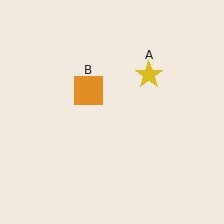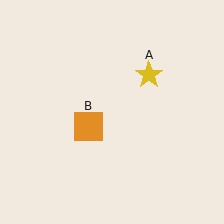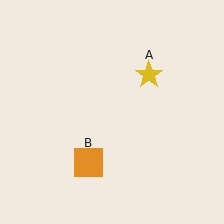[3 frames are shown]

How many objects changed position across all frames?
1 object changed position: orange square (object B).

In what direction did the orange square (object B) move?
The orange square (object B) moved down.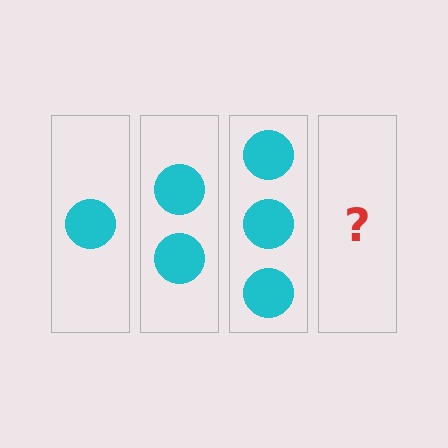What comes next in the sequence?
The next element should be 4 circles.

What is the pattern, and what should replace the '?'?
The pattern is that each step adds one more circle. The '?' should be 4 circles.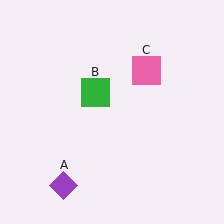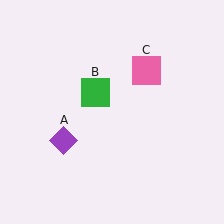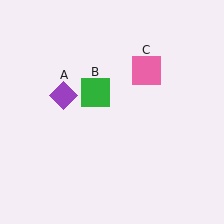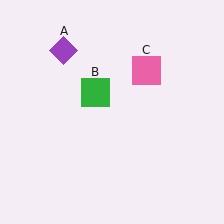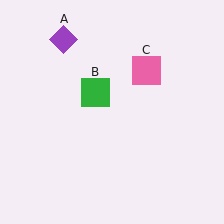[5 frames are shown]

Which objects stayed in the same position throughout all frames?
Green square (object B) and pink square (object C) remained stationary.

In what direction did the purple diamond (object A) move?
The purple diamond (object A) moved up.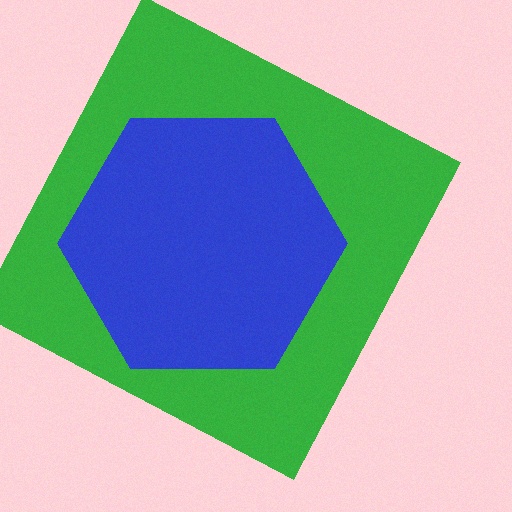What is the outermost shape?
The green square.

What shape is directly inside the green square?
The blue hexagon.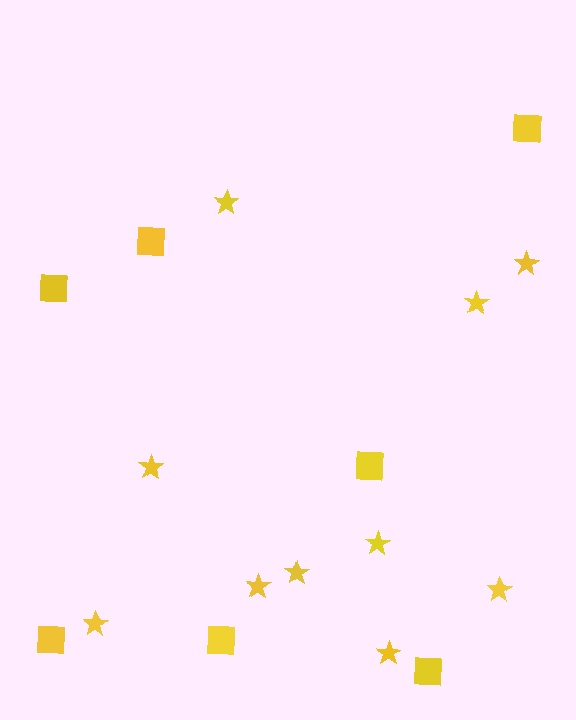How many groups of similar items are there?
There are 2 groups: one group of stars (10) and one group of squares (7).